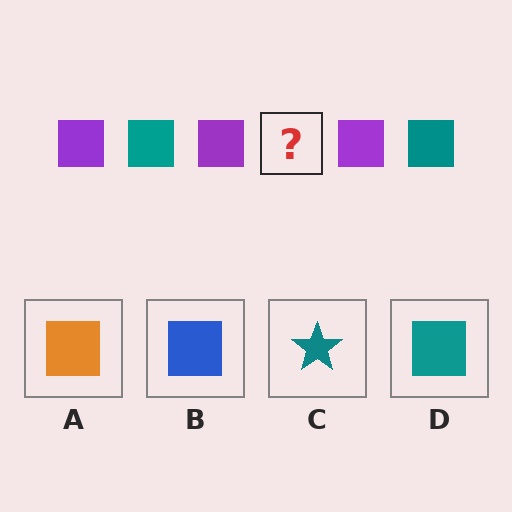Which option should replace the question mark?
Option D.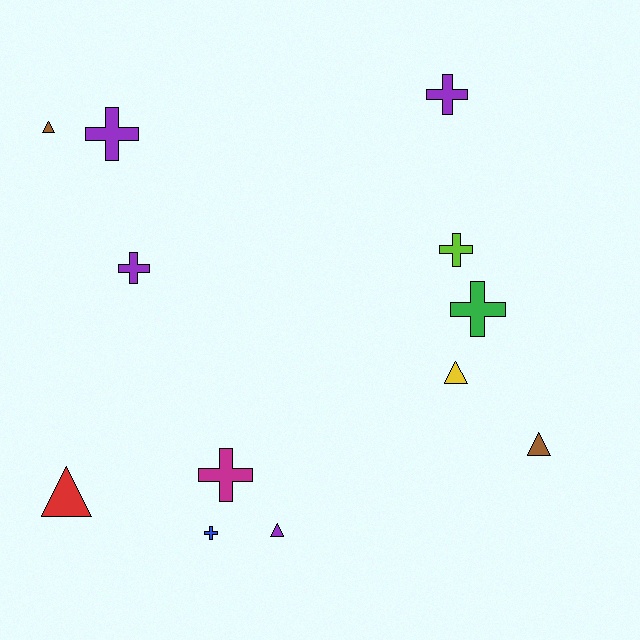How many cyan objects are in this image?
There are no cyan objects.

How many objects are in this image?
There are 12 objects.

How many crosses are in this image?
There are 7 crosses.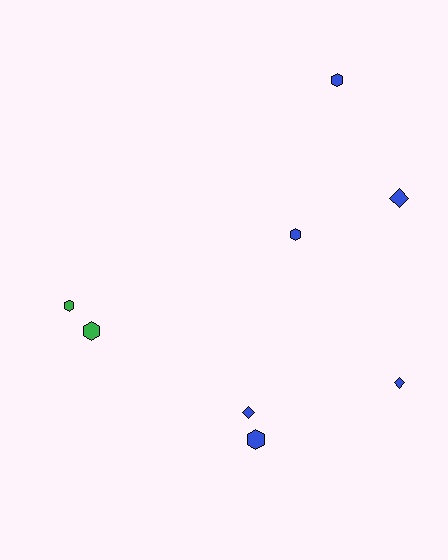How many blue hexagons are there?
There are 3 blue hexagons.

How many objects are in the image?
There are 8 objects.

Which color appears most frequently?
Blue, with 6 objects.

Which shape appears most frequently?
Hexagon, with 5 objects.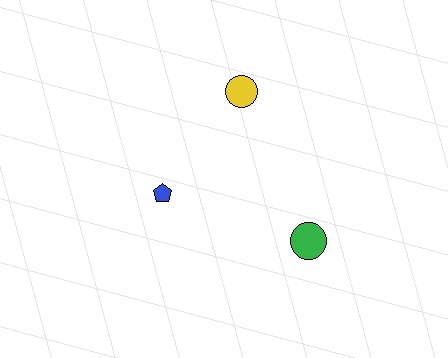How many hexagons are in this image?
There are no hexagons.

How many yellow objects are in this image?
There is 1 yellow object.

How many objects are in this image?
There are 3 objects.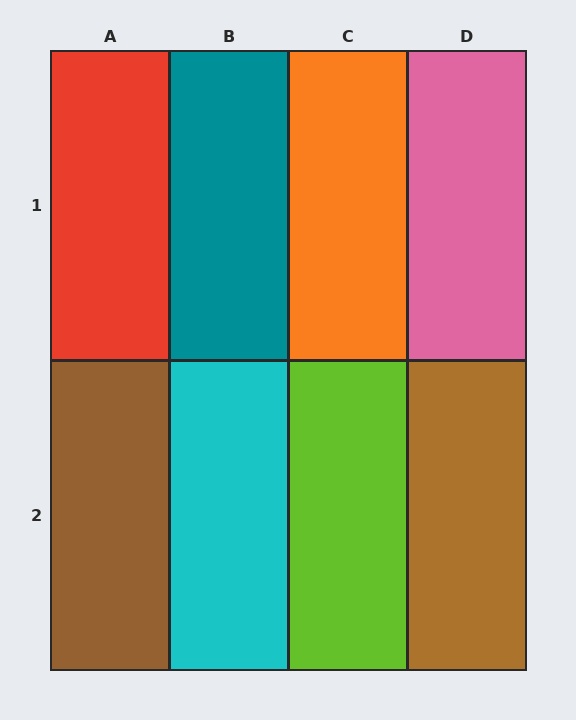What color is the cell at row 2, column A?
Brown.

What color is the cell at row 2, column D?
Brown.